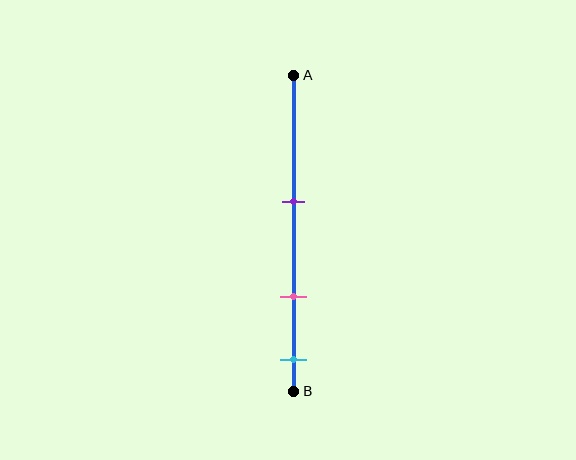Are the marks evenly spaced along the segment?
Yes, the marks are approximately evenly spaced.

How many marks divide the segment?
There are 3 marks dividing the segment.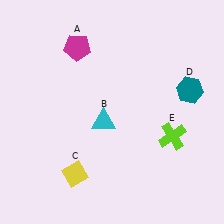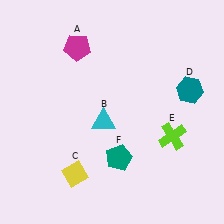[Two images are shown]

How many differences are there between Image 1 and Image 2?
There is 1 difference between the two images.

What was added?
A teal pentagon (F) was added in Image 2.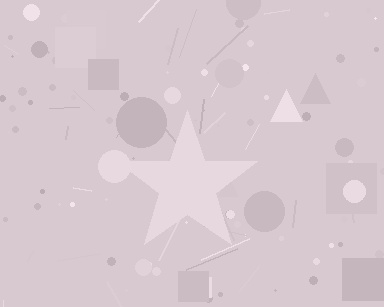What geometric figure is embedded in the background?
A star is embedded in the background.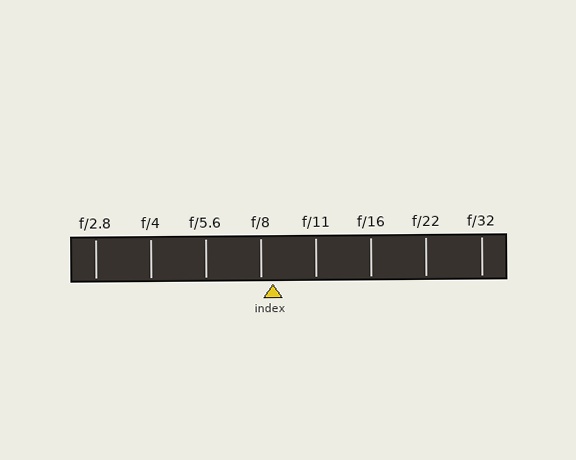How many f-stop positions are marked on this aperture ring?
There are 8 f-stop positions marked.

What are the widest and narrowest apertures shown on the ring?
The widest aperture shown is f/2.8 and the narrowest is f/32.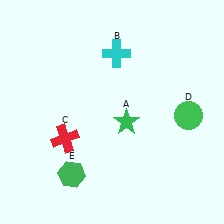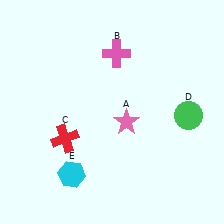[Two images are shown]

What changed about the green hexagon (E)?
In Image 1, E is green. In Image 2, it changed to cyan.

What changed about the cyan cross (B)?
In Image 1, B is cyan. In Image 2, it changed to pink.